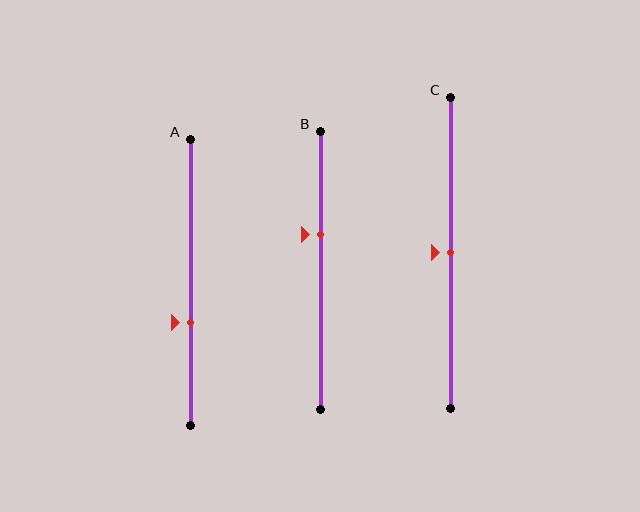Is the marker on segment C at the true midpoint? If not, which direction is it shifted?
Yes, the marker on segment C is at the true midpoint.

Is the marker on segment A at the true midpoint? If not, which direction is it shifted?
No, the marker on segment A is shifted downward by about 14% of the segment length.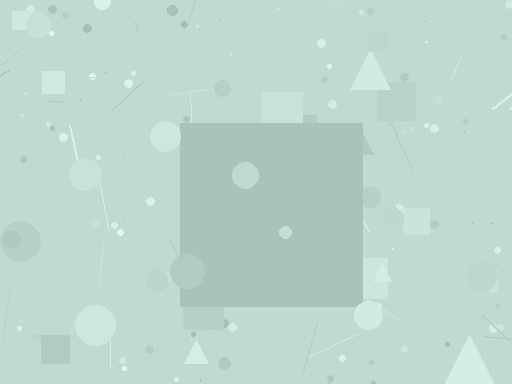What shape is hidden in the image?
A square is hidden in the image.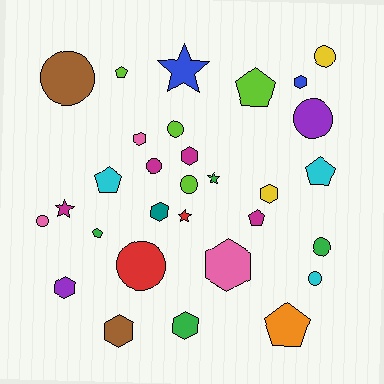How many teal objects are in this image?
There is 1 teal object.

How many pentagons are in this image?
There are 7 pentagons.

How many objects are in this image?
There are 30 objects.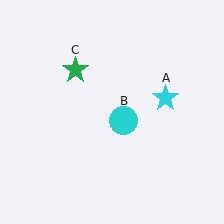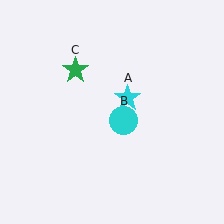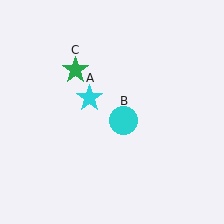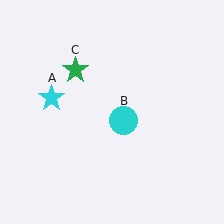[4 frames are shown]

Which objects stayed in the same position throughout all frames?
Cyan circle (object B) and green star (object C) remained stationary.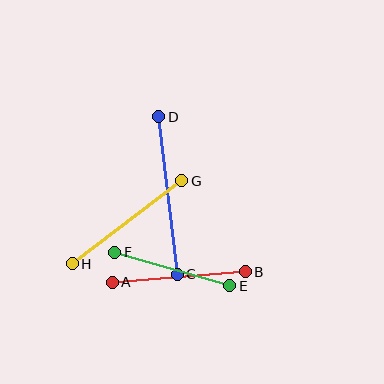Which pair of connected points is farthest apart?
Points C and D are farthest apart.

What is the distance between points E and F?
The distance is approximately 120 pixels.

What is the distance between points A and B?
The distance is approximately 133 pixels.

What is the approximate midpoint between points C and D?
The midpoint is at approximately (168, 196) pixels.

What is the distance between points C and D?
The distance is approximately 159 pixels.